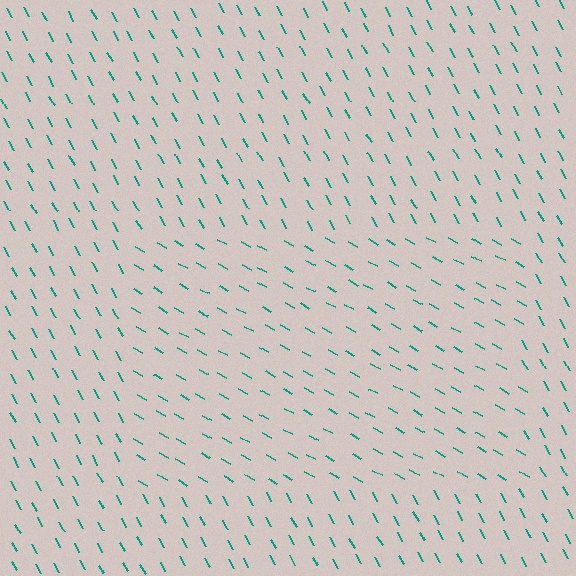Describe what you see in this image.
The image is filled with small teal line segments. A rectangle region in the image has lines oriented differently from the surrounding lines, creating a visible texture boundary.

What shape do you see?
I see a rectangle.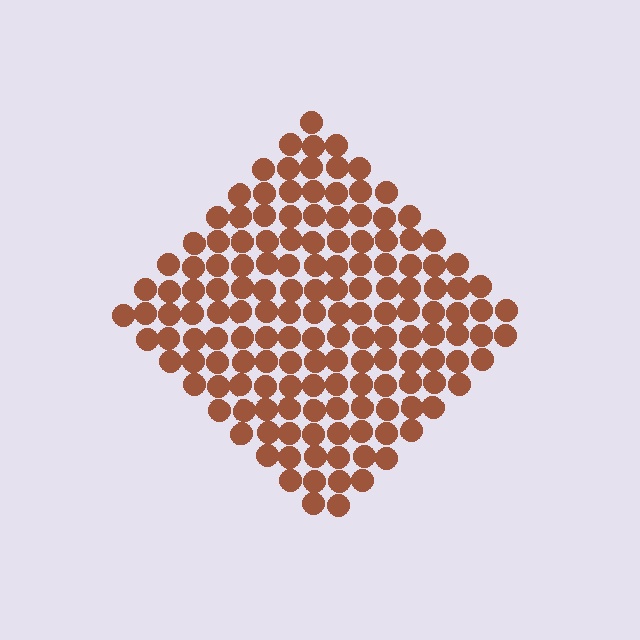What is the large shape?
The large shape is a diamond.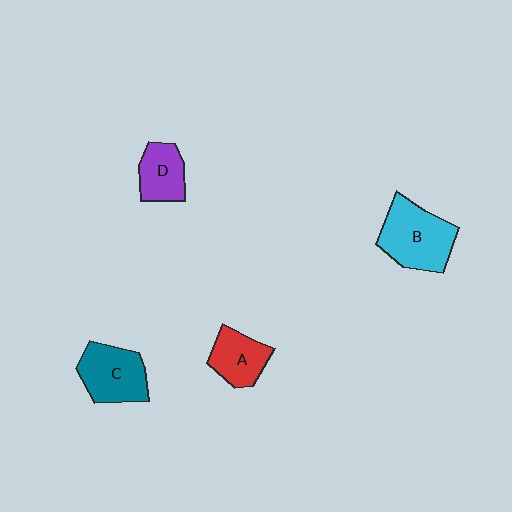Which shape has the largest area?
Shape B (cyan).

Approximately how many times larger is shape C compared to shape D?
Approximately 1.4 times.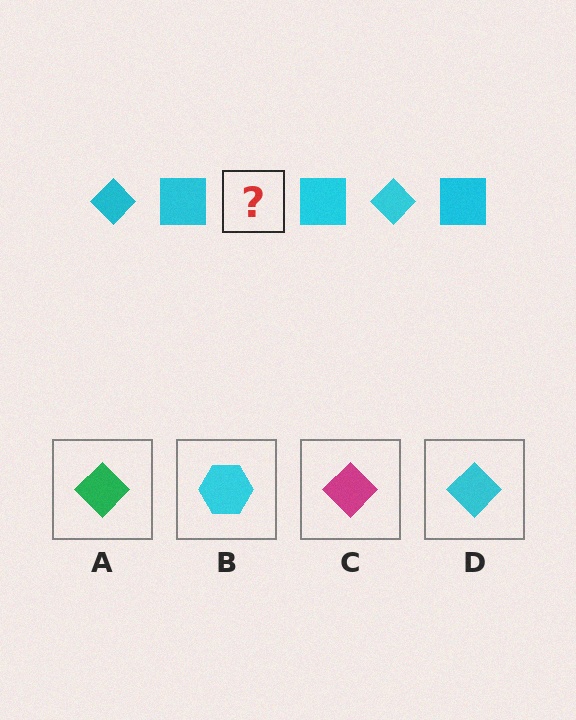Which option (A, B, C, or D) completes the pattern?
D.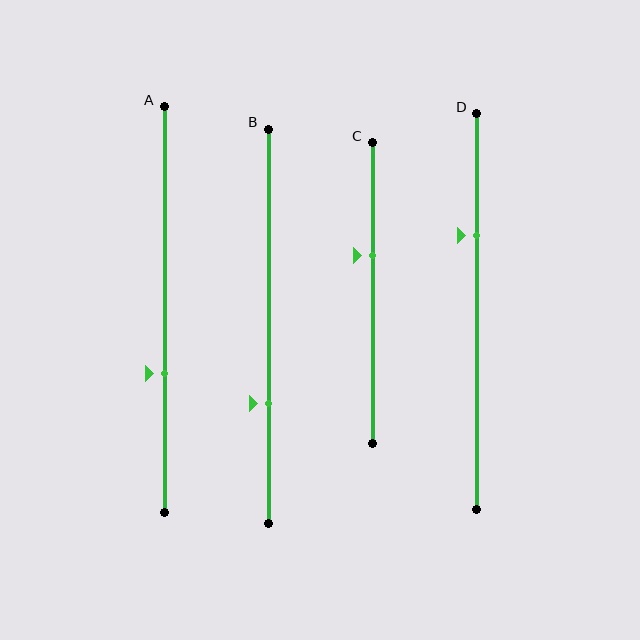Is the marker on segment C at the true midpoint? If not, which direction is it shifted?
No, the marker on segment C is shifted upward by about 13% of the segment length.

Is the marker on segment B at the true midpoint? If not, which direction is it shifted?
No, the marker on segment B is shifted downward by about 20% of the segment length.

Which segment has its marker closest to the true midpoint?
Segment C has its marker closest to the true midpoint.